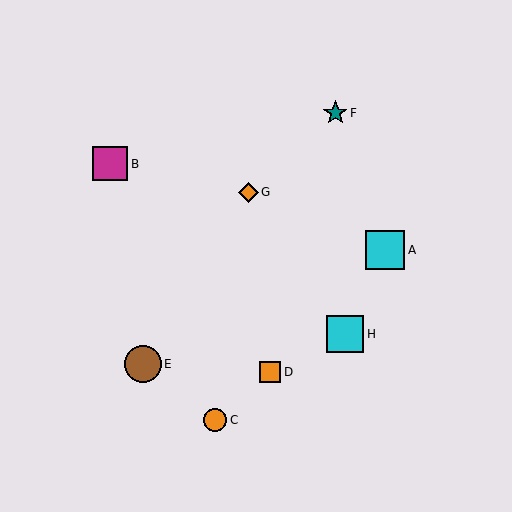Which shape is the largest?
The cyan square (labeled A) is the largest.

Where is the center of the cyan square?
The center of the cyan square is at (345, 334).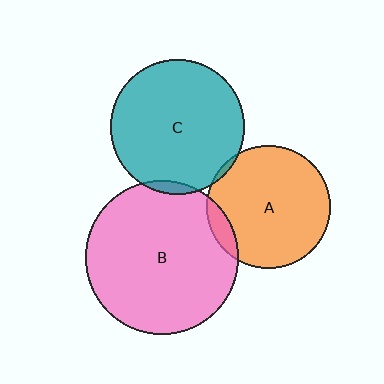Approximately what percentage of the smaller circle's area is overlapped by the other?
Approximately 10%.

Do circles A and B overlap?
Yes.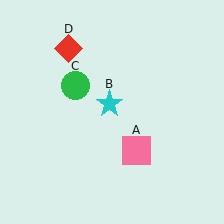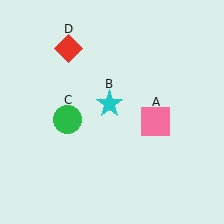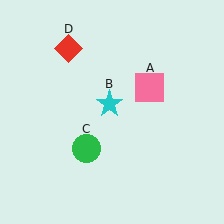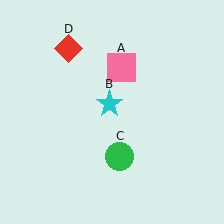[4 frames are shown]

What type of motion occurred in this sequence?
The pink square (object A), green circle (object C) rotated counterclockwise around the center of the scene.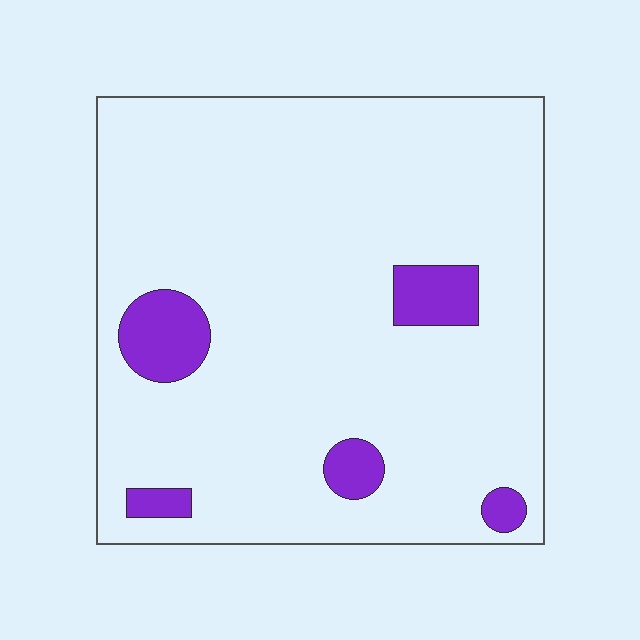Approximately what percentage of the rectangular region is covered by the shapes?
Approximately 10%.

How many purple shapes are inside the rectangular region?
5.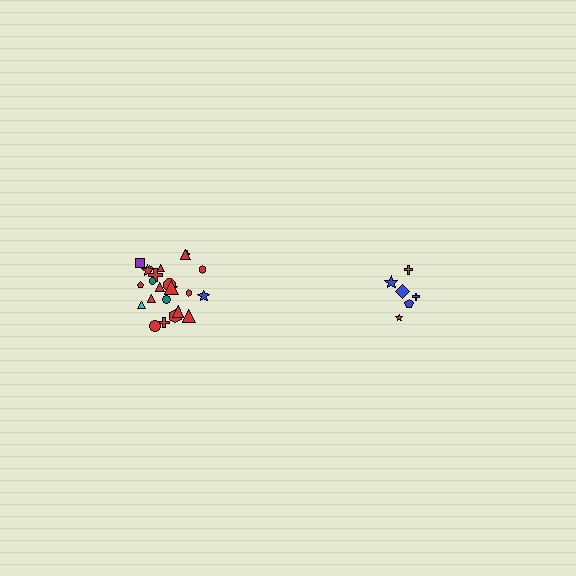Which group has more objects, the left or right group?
The left group.